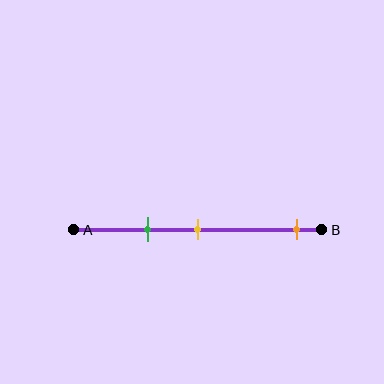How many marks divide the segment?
There are 3 marks dividing the segment.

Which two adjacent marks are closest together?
The green and yellow marks are the closest adjacent pair.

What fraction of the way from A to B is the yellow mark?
The yellow mark is approximately 50% (0.5) of the way from A to B.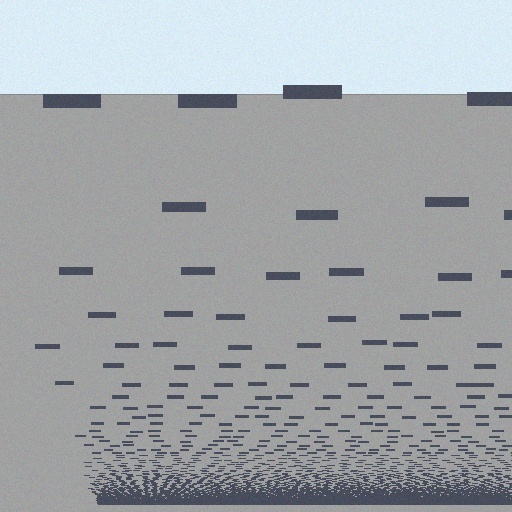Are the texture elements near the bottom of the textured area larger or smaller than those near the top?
Smaller. The gradient is inverted — elements near the bottom are smaller and denser.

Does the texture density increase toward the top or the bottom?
Density increases toward the bottom.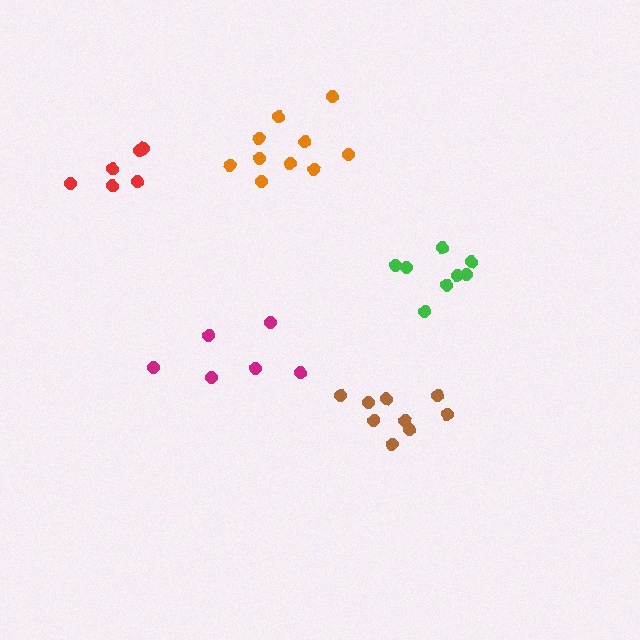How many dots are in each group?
Group 1: 6 dots, Group 2: 10 dots, Group 3: 6 dots, Group 4: 9 dots, Group 5: 8 dots (39 total).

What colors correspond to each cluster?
The clusters are colored: magenta, orange, red, brown, green.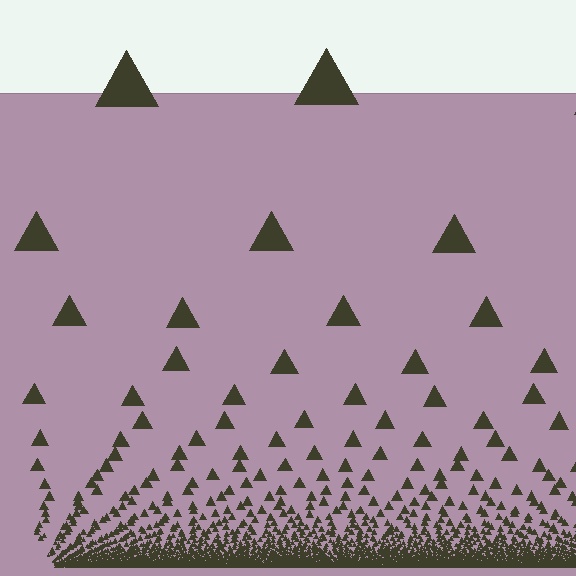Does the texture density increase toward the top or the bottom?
Density increases toward the bottom.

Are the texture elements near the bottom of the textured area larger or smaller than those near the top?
Smaller. The gradient is inverted — elements near the bottom are smaller and denser.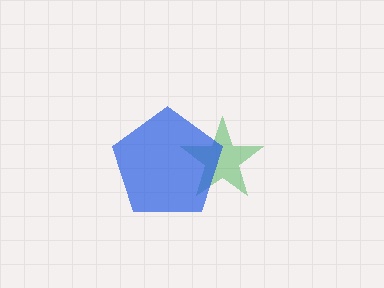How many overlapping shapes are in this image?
There are 2 overlapping shapes in the image.